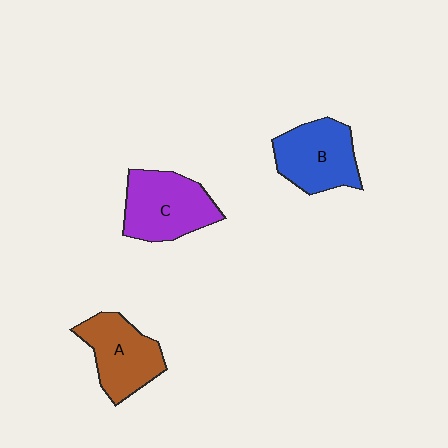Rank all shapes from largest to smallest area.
From largest to smallest: C (purple), B (blue), A (brown).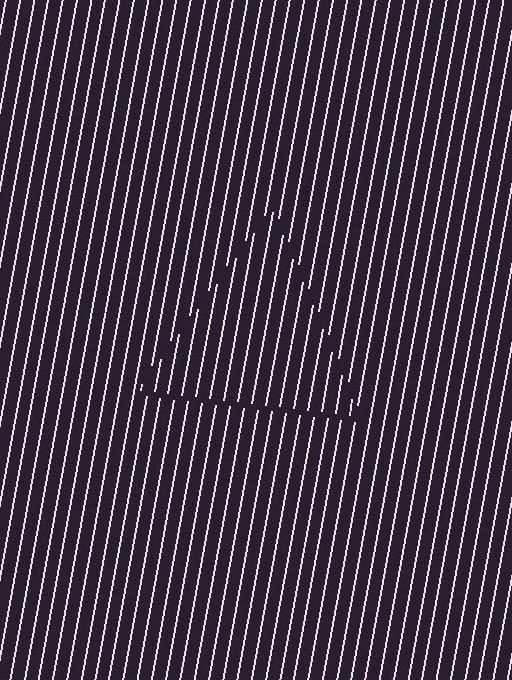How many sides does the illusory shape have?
3 sides — the line-ends trace a triangle.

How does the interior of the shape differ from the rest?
The interior of the shape contains the same grating, shifted by half a period — the contour is defined by the phase discontinuity where line-ends from the inner and outer gratings abut.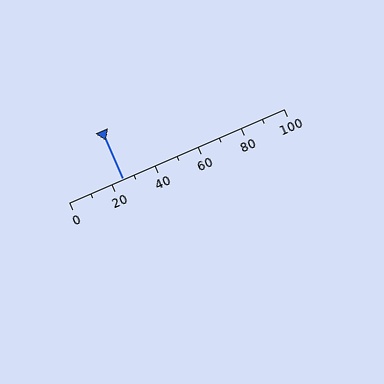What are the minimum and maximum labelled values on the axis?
The axis runs from 0 to 100.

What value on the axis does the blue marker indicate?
The marker indicates approximately 25.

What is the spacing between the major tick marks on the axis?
The major ticks are spaced 20 apart.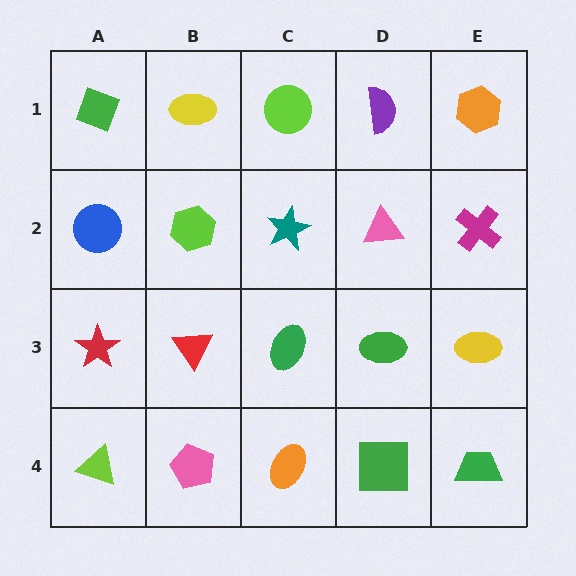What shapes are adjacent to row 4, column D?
A green ellipse (row 3, column D), an orange ellipse (row 4, column C), a green trapezoid (row 4, column E).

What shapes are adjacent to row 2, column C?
A lime circle (row 1, column C), a green ellipse (row 3, column C), a lime hexagon (row 2, column B), a pink triangle (row 2, column D).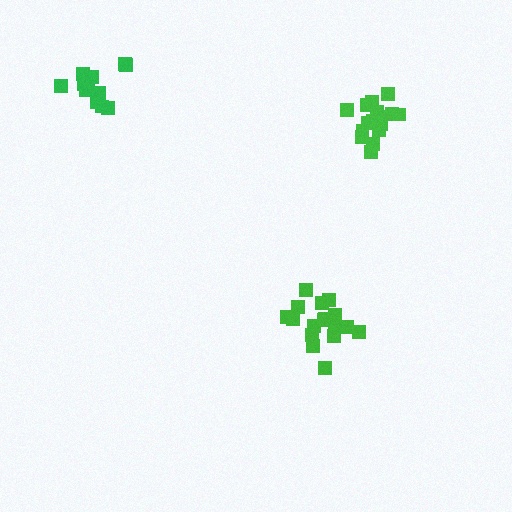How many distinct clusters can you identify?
There are 3 distinct clusters.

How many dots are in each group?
Group 1: 12 dots, Group 2: 17 dots, Group 3: 17 dots (46 total).